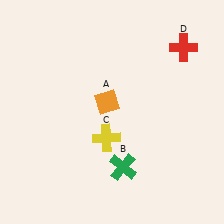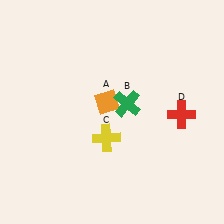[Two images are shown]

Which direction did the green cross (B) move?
The green cross (B) moved up.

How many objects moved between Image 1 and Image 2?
2 objects moved between the two images.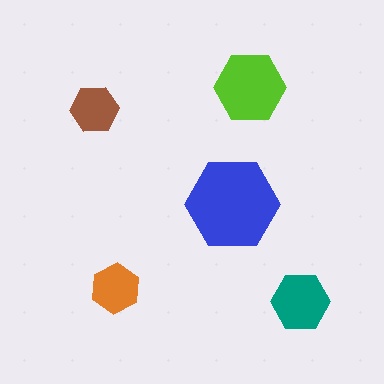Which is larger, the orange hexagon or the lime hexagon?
The lime one.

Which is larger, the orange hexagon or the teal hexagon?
The teal one.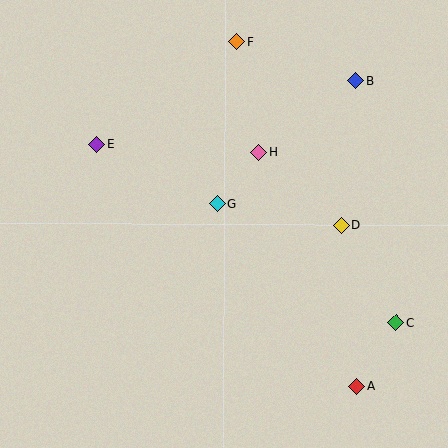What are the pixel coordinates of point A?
Point A is at (357, 386).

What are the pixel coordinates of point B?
Point B is at (356, 81).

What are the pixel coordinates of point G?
Point G is at (218, 204).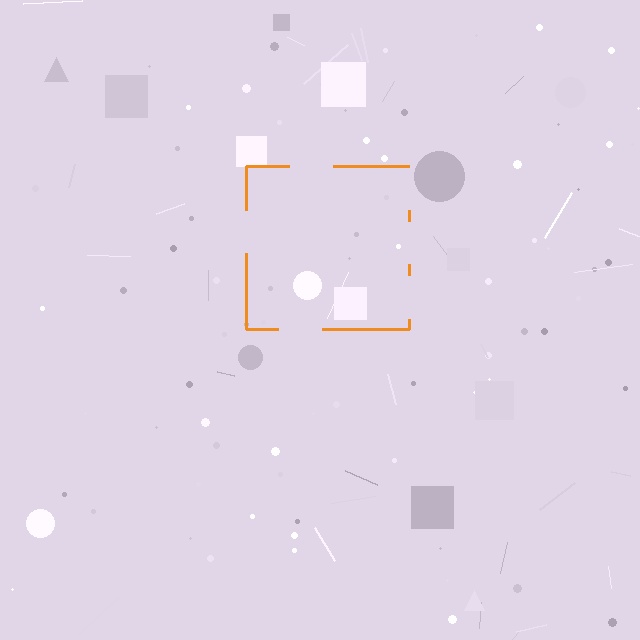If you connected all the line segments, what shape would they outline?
They would outline a square.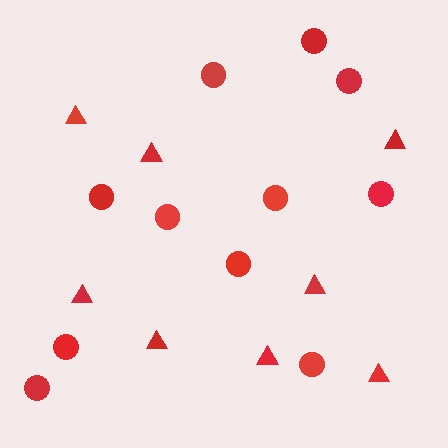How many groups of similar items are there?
There are 2 groups: one group of triangles (8) and one group of circles (11).